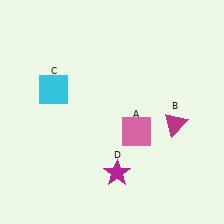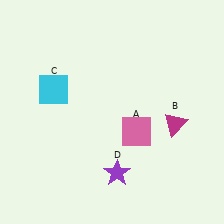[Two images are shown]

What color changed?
The star (D) changed from magenta in Image 1 to purple in Image 2.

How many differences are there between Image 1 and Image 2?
There is 1 difference between the two images.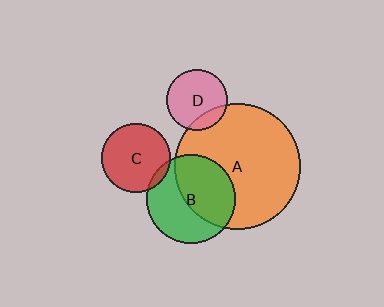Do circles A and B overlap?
Yes.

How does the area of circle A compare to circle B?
Approximately 2.0 times.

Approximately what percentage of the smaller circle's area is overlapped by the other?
Approximately 50%.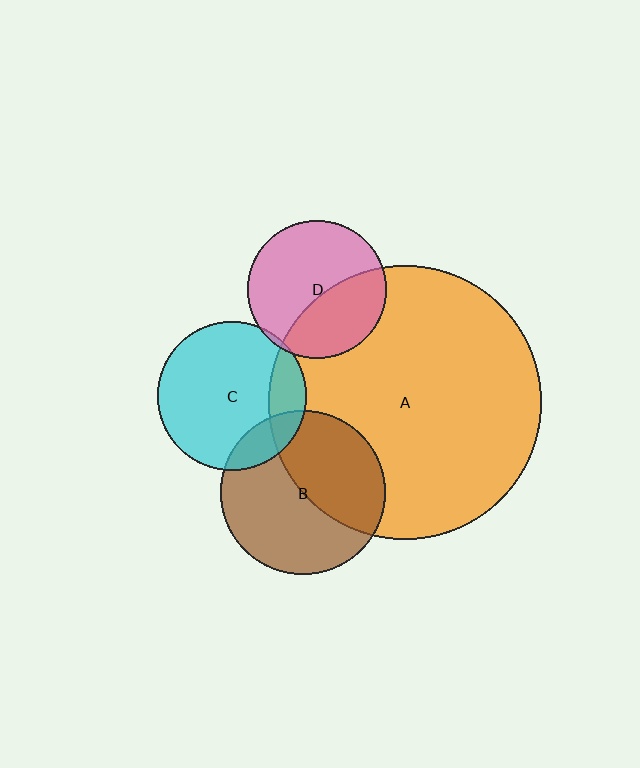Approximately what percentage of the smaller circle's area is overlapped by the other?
Approximately 45%.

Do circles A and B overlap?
Yes.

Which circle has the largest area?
Circle A (orange).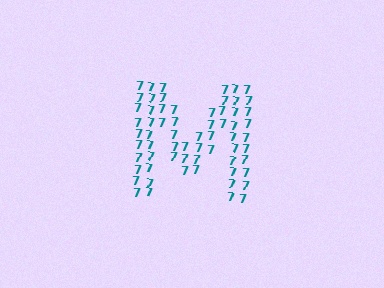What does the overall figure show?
The overall figure shows the letter M.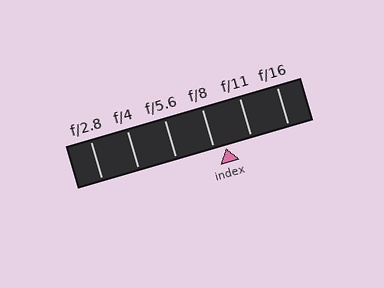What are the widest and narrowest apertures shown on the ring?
The widest aperture shown is f/2.8 and the narrowest is f/16.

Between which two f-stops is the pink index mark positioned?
The index mark is between f/8 and f/11.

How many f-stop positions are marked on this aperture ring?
There are 6 f-stop positions marked.